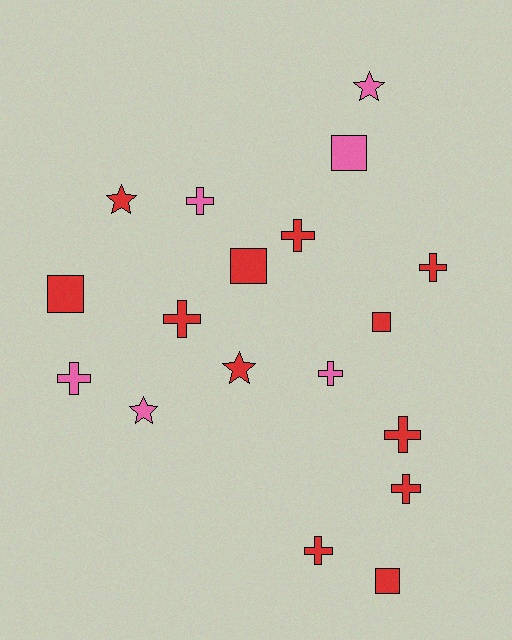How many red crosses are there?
There are 6 red crosses.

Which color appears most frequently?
Red, with 12 objects.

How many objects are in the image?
There are 18 objects.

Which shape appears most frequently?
Cross, with 9 objects.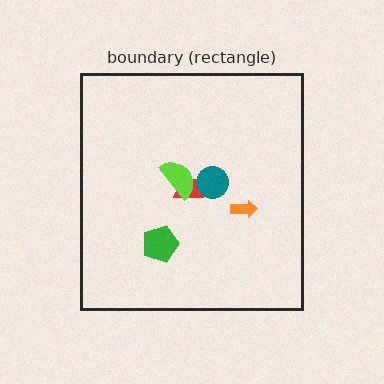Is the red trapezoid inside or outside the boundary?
Inside.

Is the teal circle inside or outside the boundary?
Inside.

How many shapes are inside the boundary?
5 inside, 0 outside.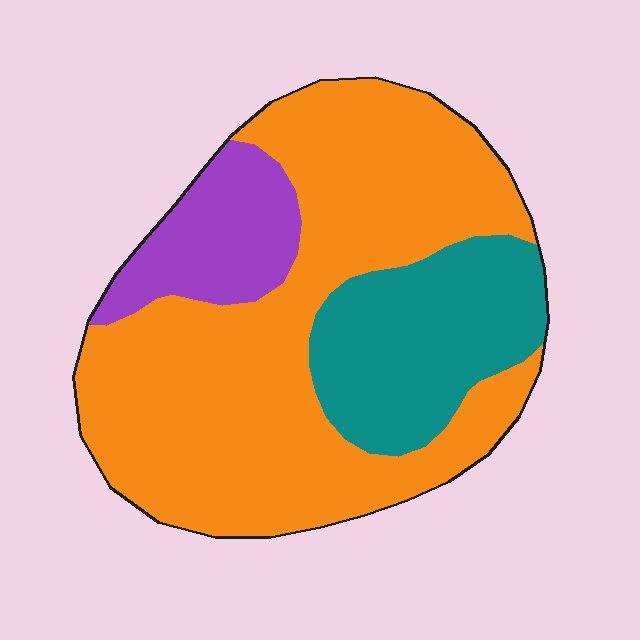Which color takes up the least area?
Purple, at roughly 15%.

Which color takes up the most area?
Orange, at roughly 65%.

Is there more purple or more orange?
Orange.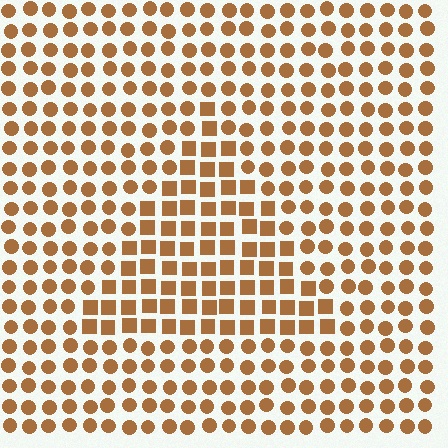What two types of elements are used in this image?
The image uses squares inside the triangle region and circles outside it.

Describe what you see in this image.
The image is filled with small brown elements arranged in a uniform grid. A triangle-shaped region contains squares, while the surrounding area contains circles. The boundary is defined purely by the change in element shape.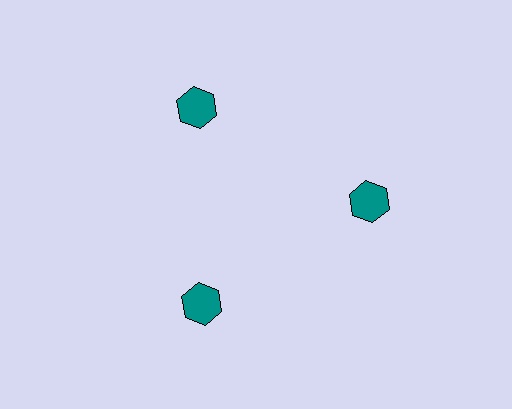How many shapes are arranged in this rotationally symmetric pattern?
There are 3 shapes, arranged in 3 groups of 1.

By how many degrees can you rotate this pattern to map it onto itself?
The pattern maps onto itself every 120 degrees of rotation.